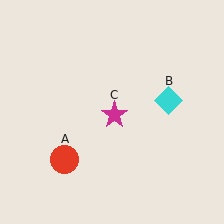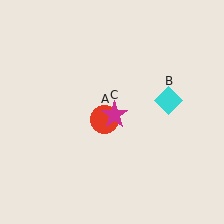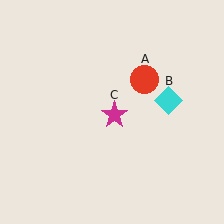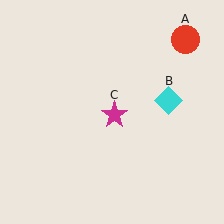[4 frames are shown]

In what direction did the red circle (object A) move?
The red circle (object A) moved up and to the right.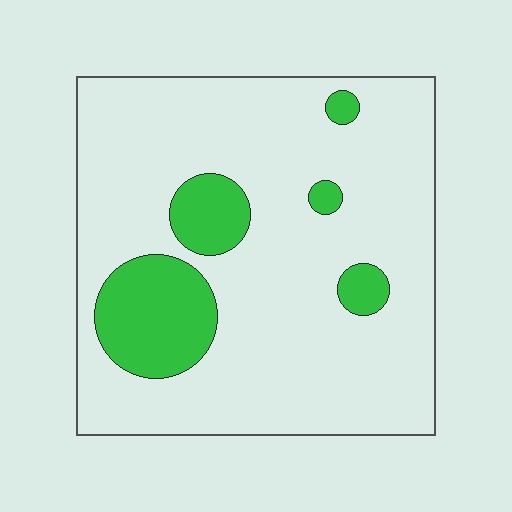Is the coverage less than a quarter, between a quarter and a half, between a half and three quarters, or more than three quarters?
Less than a quarter.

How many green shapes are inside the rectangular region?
5.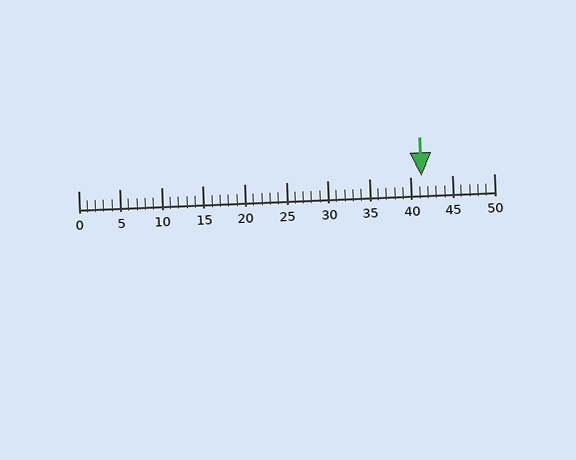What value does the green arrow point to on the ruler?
The green arrow points to approximately 41.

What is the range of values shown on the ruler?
The ruler shows values from 0 to 50.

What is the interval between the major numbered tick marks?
The major tick marks are spaced 5 units apart.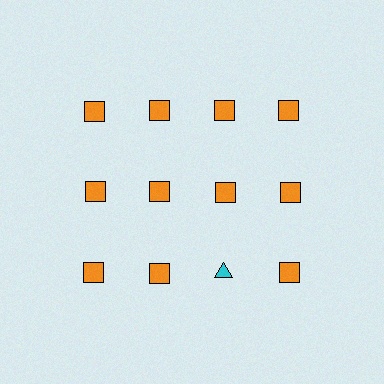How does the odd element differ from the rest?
It differs in both color (cyan instead of orange) and shape (triangle instead of square).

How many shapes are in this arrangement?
There are 12 shapes arranged in a grid pattern.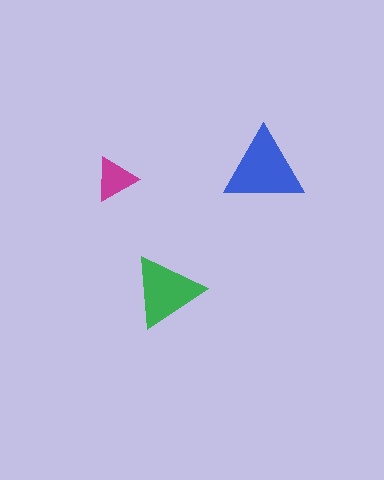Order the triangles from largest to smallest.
the blue one, the green one, the magenta one.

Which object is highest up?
The blue triangle is topmost.